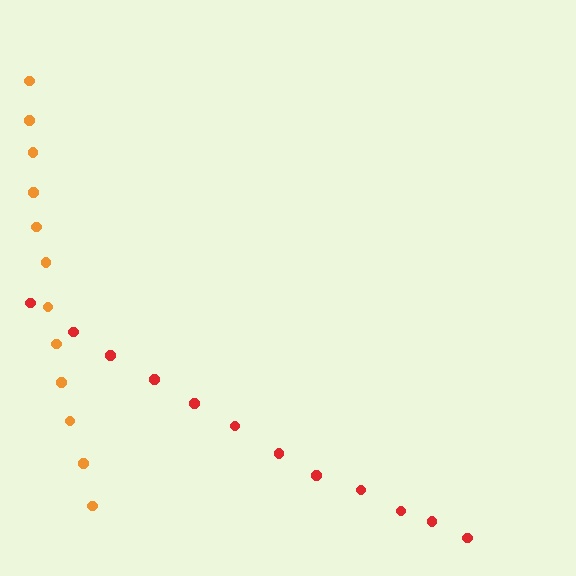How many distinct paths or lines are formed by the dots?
There are 2 distinct paths.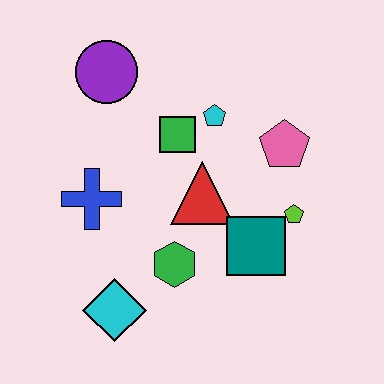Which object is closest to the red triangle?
The green square is closest to the red triangle.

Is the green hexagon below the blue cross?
Yes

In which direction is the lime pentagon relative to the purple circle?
The lime pentagon is to the right of the purple circle.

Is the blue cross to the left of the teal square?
Yes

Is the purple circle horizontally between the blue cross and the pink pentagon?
Yes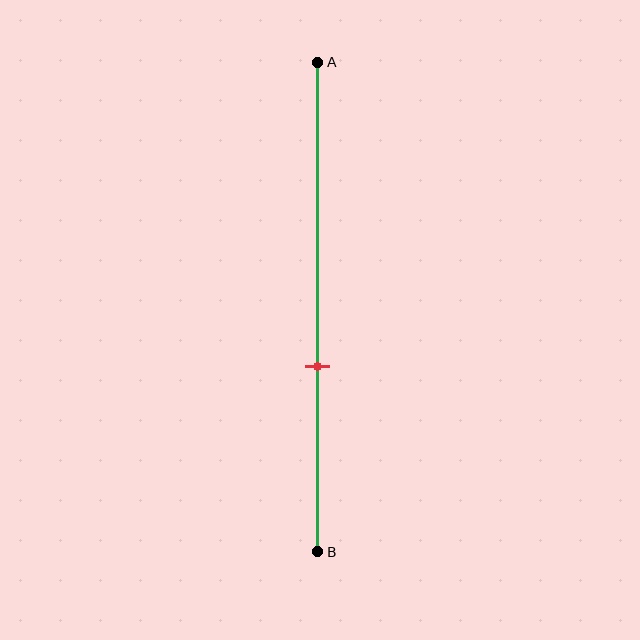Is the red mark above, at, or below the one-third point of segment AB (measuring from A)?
The red mark is below the one-third point of segment AB.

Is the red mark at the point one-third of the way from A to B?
No, the mark is at about 60% from A, not at the 33% one-third point.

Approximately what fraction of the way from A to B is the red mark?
The red mark is approximately 60% of the way from A to B.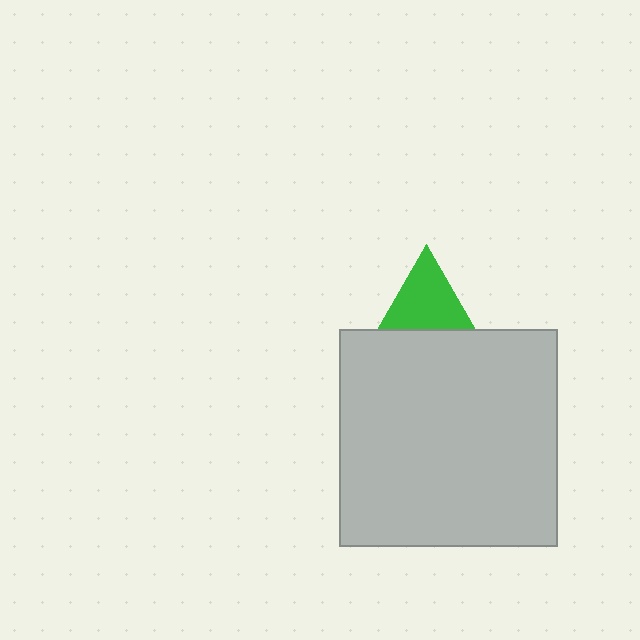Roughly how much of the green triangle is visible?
About half of it is visible (roughly 50%).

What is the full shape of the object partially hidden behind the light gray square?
The partially hidden object is a green triangle.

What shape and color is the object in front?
The object in front is a light gray square.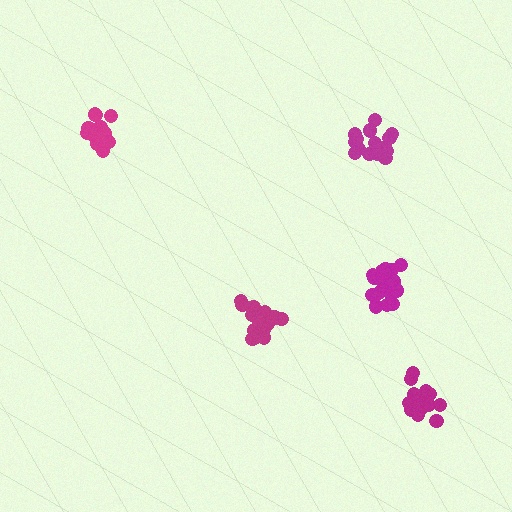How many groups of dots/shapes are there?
There are 5 groups.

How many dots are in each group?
Group 1: 19 dots, Group 2: 16 dots, Group 3: 17 dots, Group 4: 16 dots, Group 5: 18 dots (86 total).